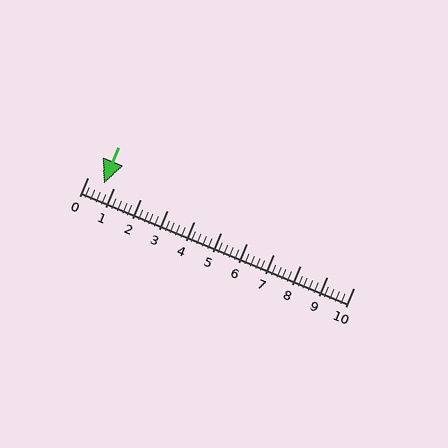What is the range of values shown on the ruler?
The ruler shows values from 0 to 10.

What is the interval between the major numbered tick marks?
The major tick marks are spaced 1 units apart.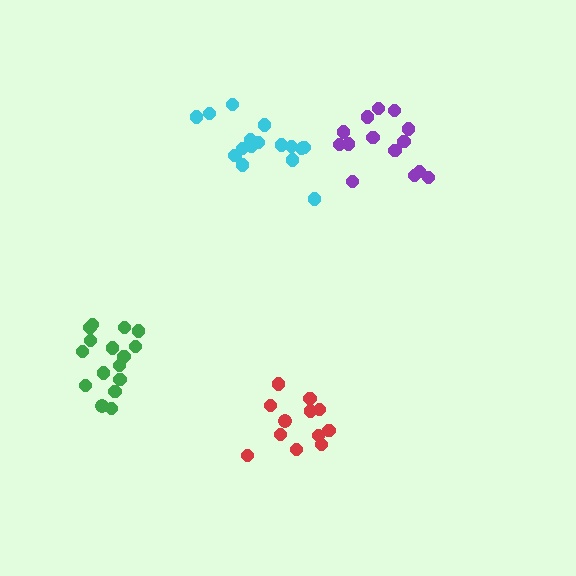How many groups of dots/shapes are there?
There are 4 groups.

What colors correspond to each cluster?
The clusters are colored: purple, cyan, green, red.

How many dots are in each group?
Group 1: 14 dots, Group 2: 16 dots, Group 3: 16 dots, Group 4: 12 dots (58 total).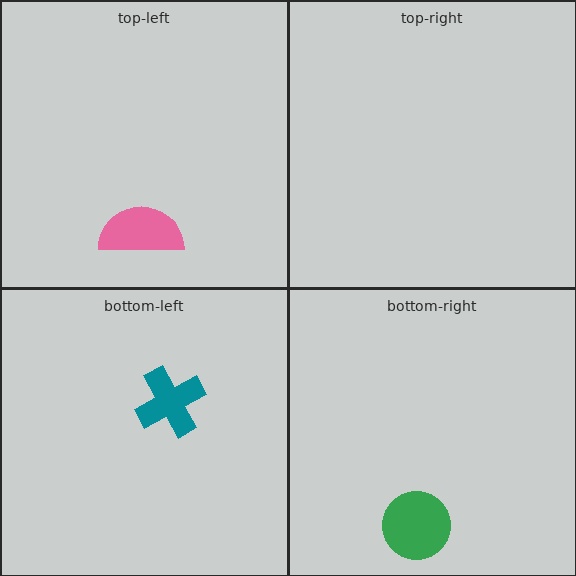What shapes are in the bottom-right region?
The green circle.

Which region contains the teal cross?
The bottom-left region.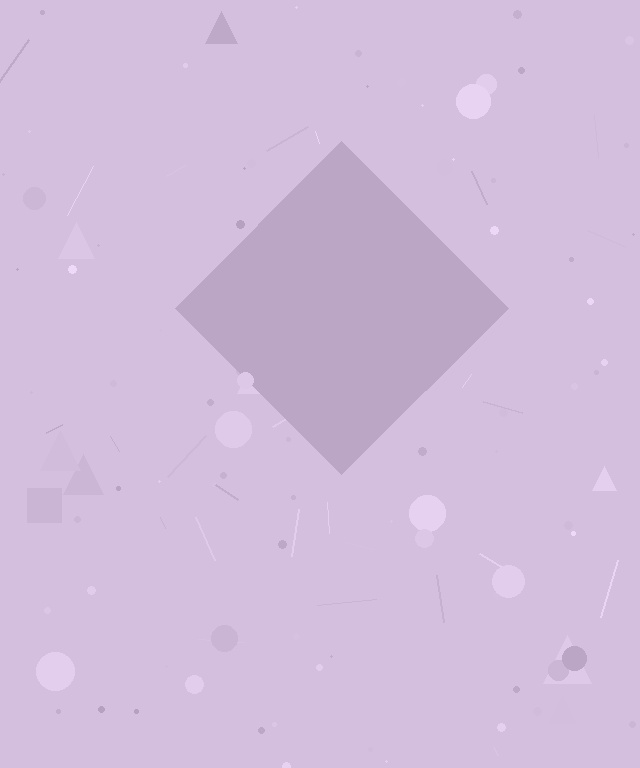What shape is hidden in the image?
A diamond is hidden in the image.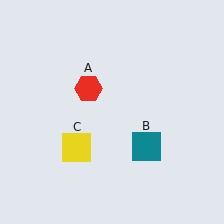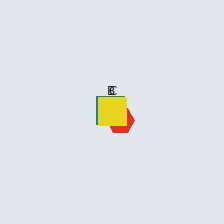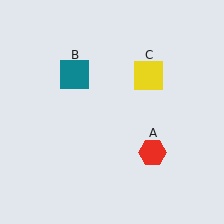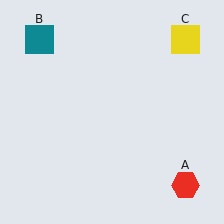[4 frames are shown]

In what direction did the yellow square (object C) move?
The yellow square (object C) moved up and to the right.